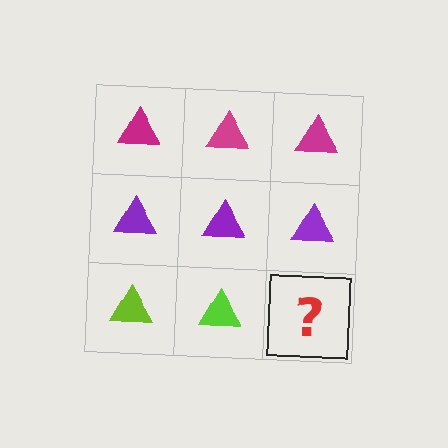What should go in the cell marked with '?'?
The missing cell should contain a lime triangle.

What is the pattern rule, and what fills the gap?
The rule is that each row has a consistent color. The gap should be filled with a lime triangle.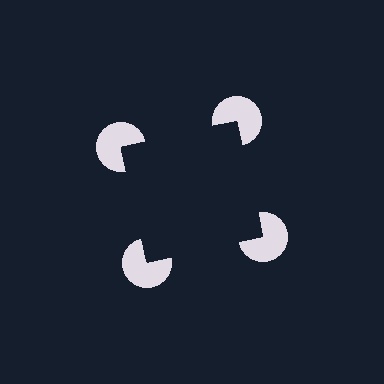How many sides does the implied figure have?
4 sides.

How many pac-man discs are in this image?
There are 4 — one at each vertex of the illusory square.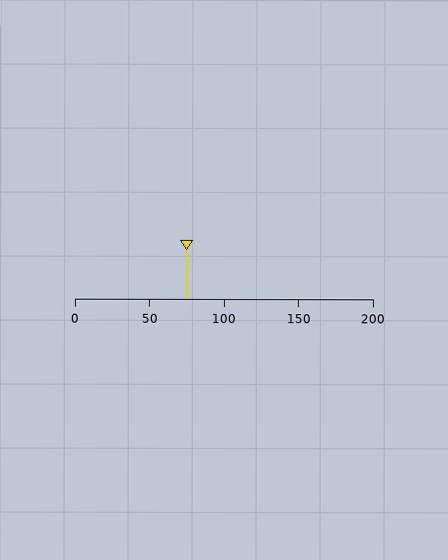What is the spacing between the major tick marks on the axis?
The major ticks are spaced 50 apart.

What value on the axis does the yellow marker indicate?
The marker indicates approximately 75.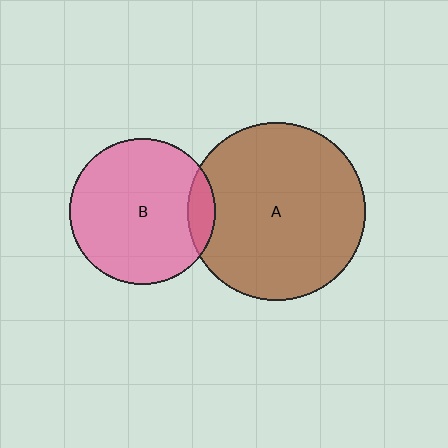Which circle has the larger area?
Circle A (brown).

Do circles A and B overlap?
Yes.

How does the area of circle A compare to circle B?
Approximately 1.5 times.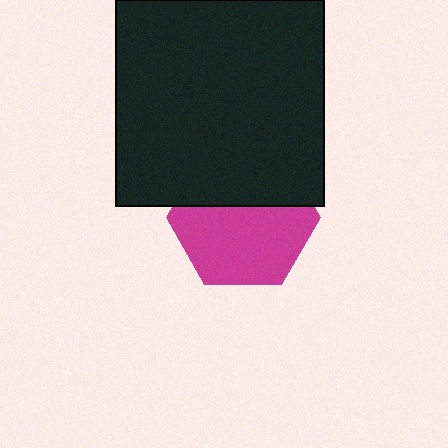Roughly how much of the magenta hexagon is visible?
About half of it is visible (roughly 60%).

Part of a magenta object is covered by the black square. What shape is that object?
It is a hexagon.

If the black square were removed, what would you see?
You would see the complete magenta hexagon.